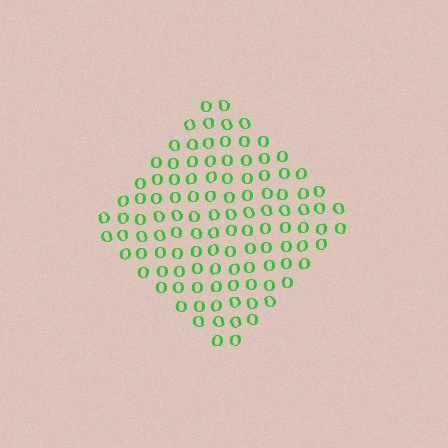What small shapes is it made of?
It is made of small letter O's.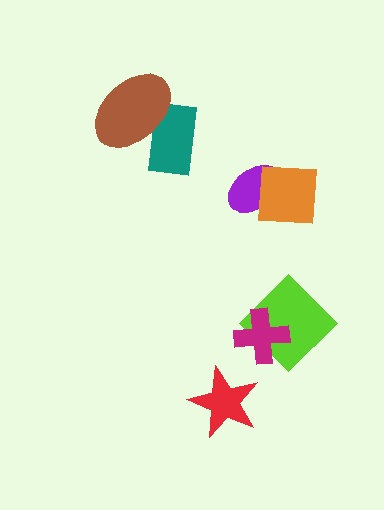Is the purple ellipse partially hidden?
Yes, it is partially covered by another shape.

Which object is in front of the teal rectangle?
The brown ellipse is in front of the teal rectangle.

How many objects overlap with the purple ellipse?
1 object overlaps with the purple ellipse.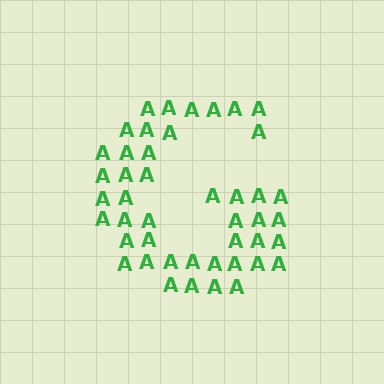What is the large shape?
The large shape is the letter G.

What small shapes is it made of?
It is made of small letter A's.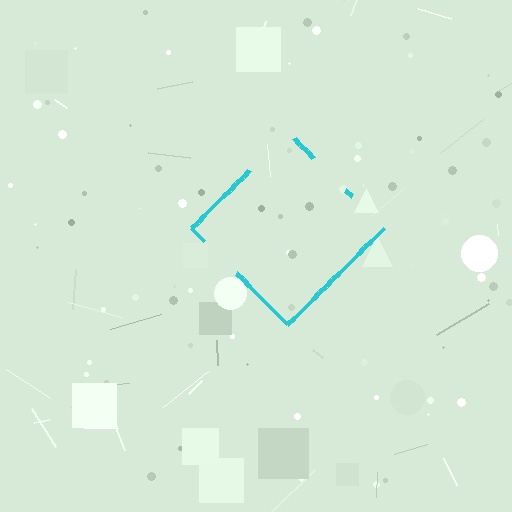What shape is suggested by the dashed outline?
The dashed outline suggests a diamond.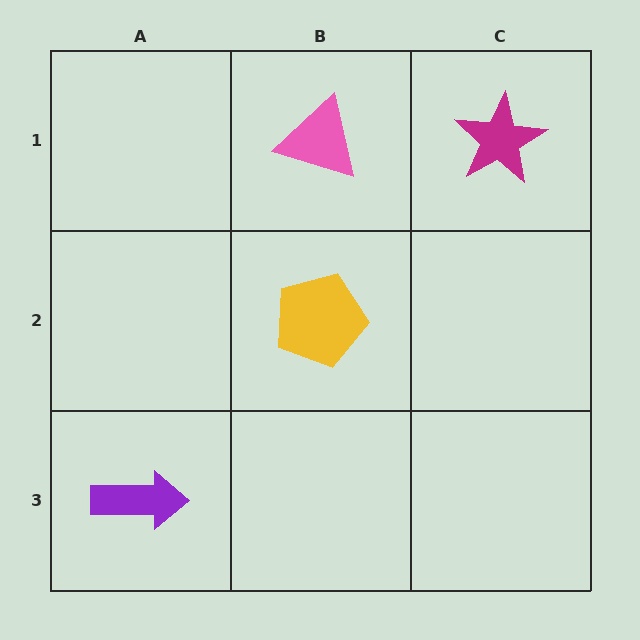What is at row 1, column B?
A pink triangle.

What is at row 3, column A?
A purple arrow.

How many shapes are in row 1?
2 shapes.